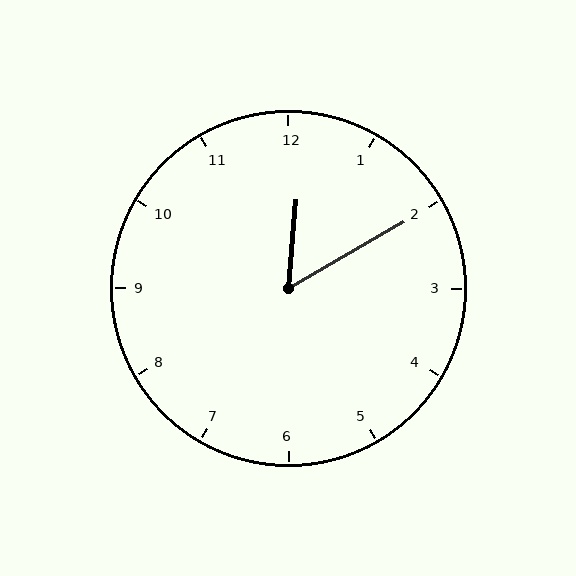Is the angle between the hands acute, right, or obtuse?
It is acute.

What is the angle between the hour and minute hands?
Approximately 55 degrees.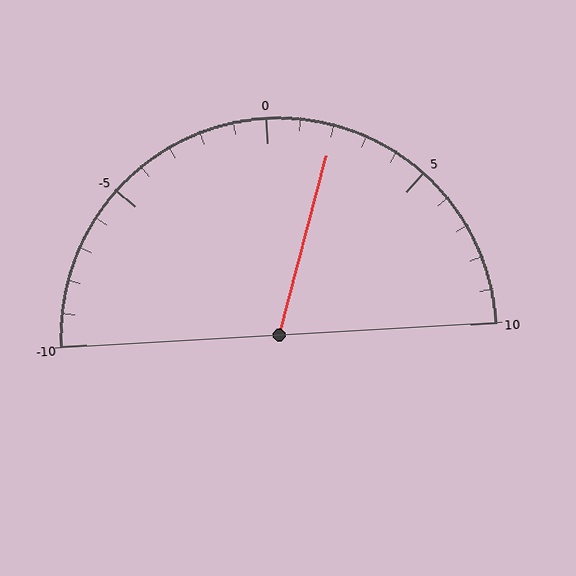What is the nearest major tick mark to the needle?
The nearest major tick mark is 0.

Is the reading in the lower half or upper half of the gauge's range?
The reading is in the upper half of the range (-10 to 10).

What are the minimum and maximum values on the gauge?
The gauge ranges from -10 to 10.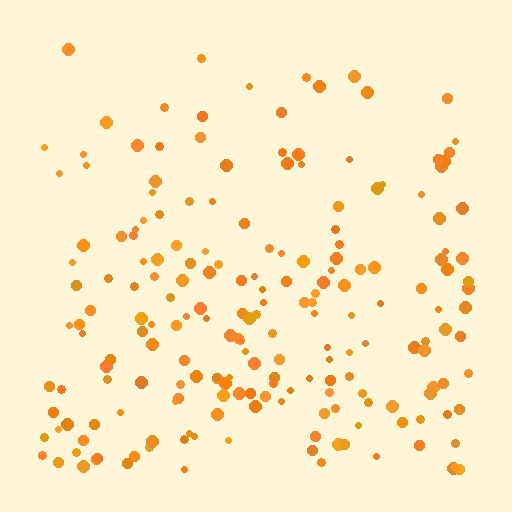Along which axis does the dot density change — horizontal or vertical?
Vertical.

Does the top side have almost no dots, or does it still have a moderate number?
Still a moderate number, just noticeably fewer than the bottom.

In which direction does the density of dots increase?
From top to bottom, with the bottom side densest.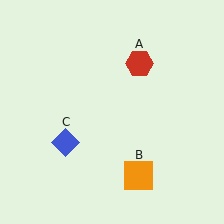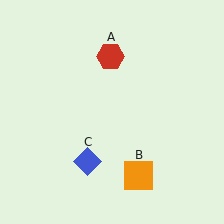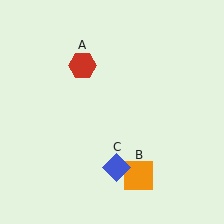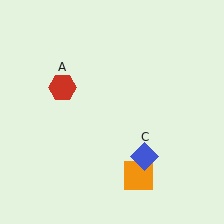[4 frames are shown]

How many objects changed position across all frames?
2 objects changed position: red hexagon (object A), blue diamond (object C).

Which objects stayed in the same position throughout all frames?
Orange square (object B) remained stationary.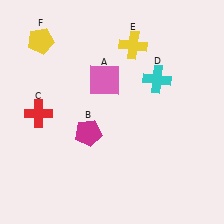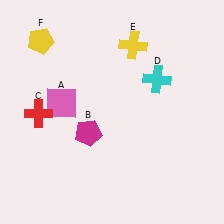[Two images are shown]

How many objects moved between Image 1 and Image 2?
1 object moved between the two images.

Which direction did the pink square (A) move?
The pink square (A) moved left.